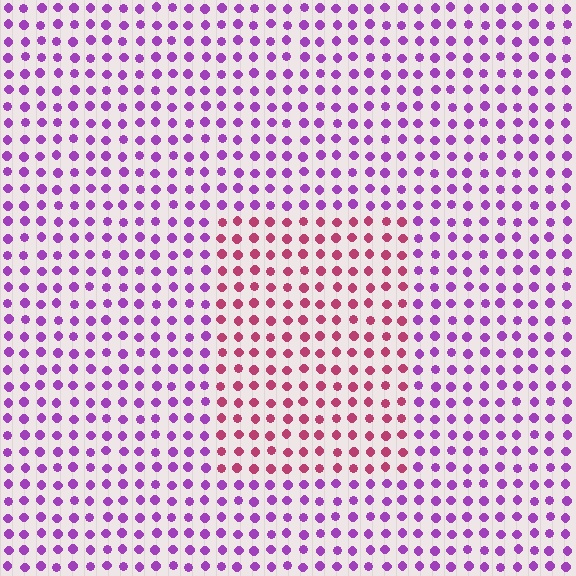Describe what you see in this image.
The image is filled with small purple elements in a uniform arrangement. A rectangle-shaped region is visible where the elements are tinted to a slightly different hue, forming a subtle color boundary.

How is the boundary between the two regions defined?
The boundary is defined purely by a slight shift in hue (about 48 degrees). Spacing, size, and orientation are identical on both sides.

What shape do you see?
I see a rectangle.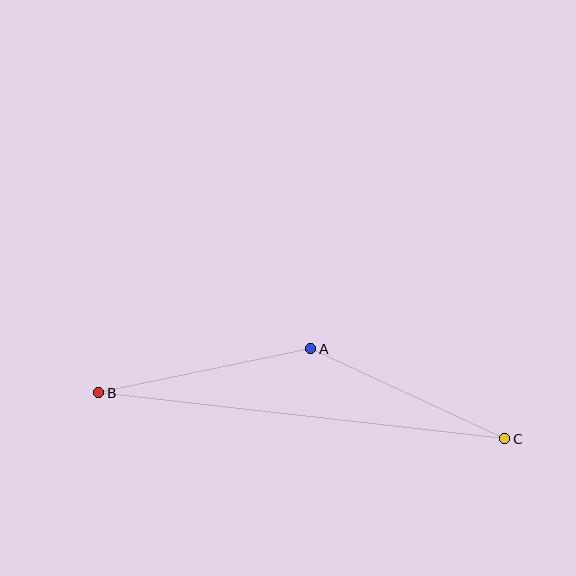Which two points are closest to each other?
Points A and C are closest to each other.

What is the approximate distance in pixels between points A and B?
The distance between A and B is approximately 216 pixels.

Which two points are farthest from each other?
Points B and C are farthest from each other.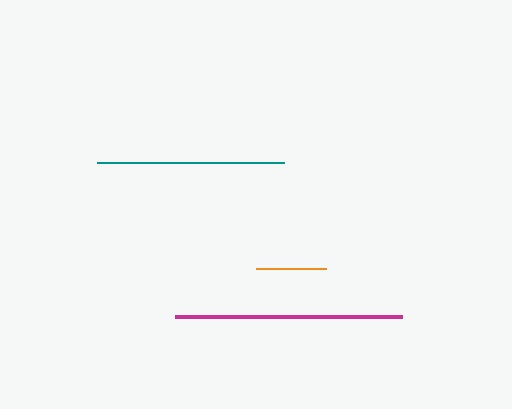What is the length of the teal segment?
The teal segment is approximately 187 pixels long.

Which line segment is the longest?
The magenta line is the longest at approximately 227 pixels.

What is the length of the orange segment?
The orange segment is approximately 70 pixels long.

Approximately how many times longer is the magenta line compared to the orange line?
The magenta line is approximately 3.2 times the length of the orange line.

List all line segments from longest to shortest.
From longest to shortest: magenta, teal, orange.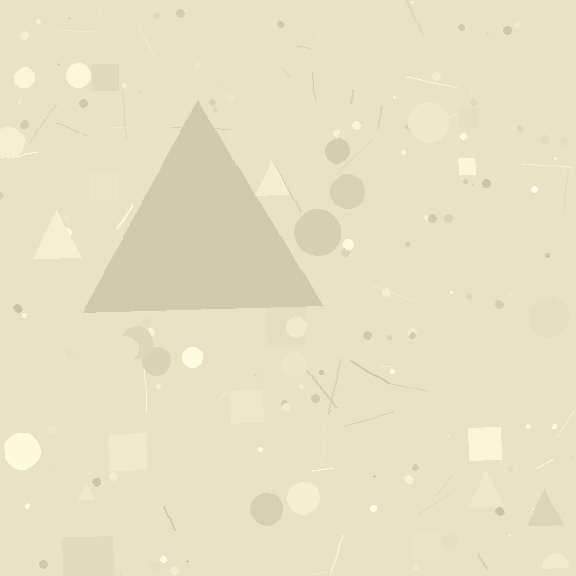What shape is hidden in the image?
A triangle is hidden in the image.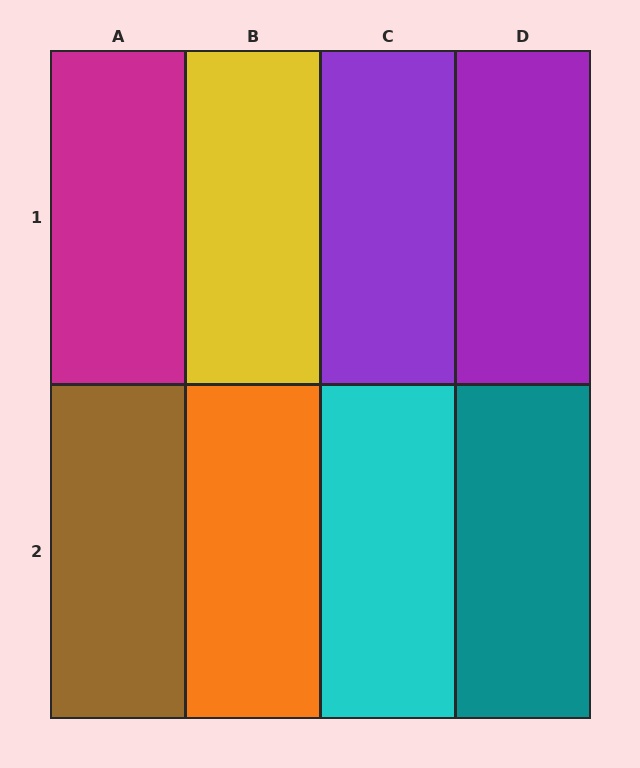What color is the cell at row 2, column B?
Orange.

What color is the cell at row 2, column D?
Teal.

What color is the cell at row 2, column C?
Cyan.